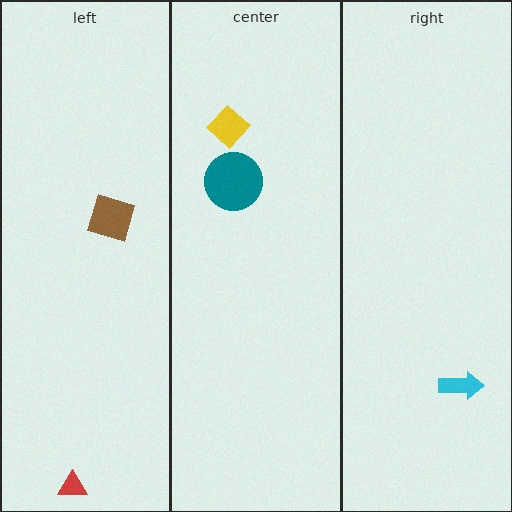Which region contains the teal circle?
The center region.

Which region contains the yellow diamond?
The center region.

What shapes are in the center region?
The teal circle, the yellow diamond.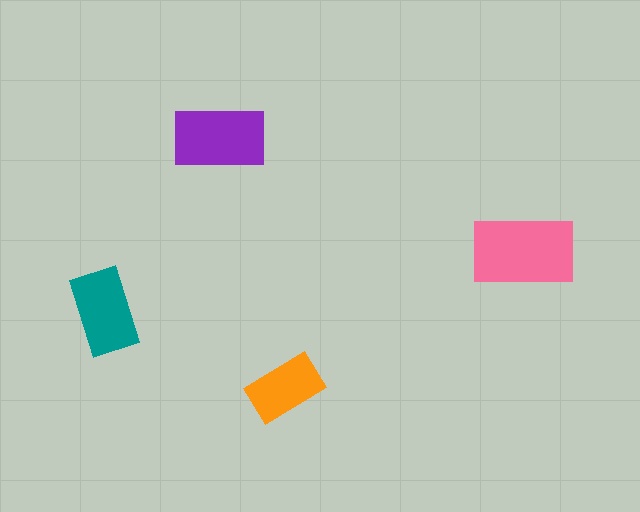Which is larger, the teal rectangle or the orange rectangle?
The teal one.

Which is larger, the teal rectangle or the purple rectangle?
The purple one.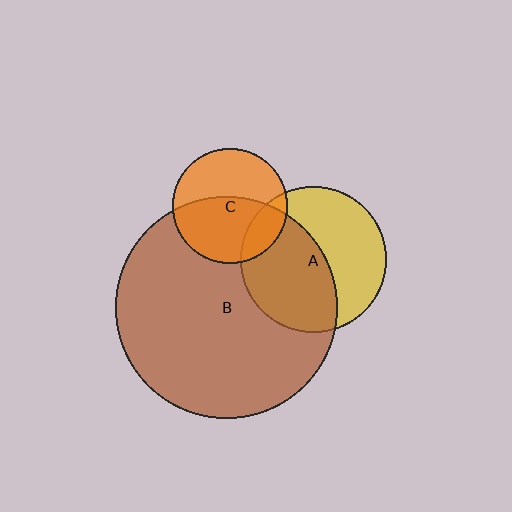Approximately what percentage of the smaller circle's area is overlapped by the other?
Approximately 55%.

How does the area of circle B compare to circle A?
Approximately 2.3 times.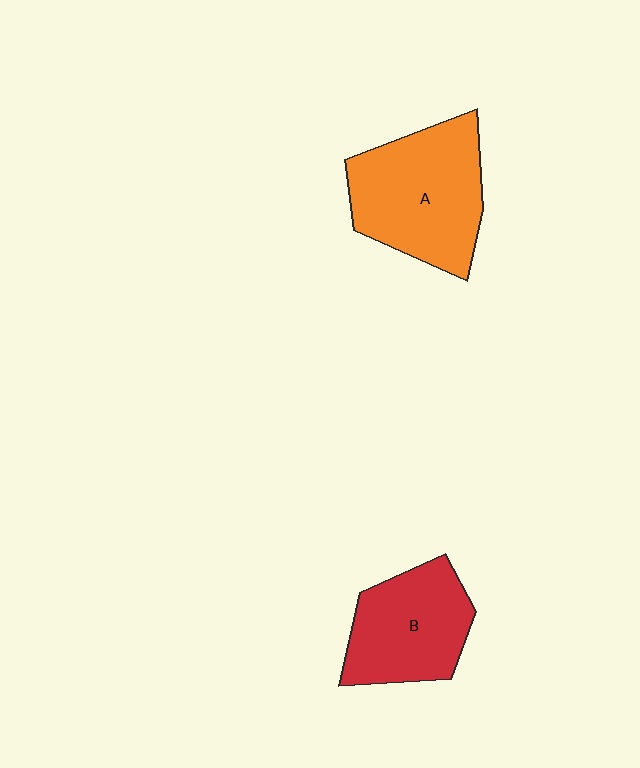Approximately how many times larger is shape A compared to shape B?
Approximately 1.3 times.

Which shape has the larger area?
Shape A (orange).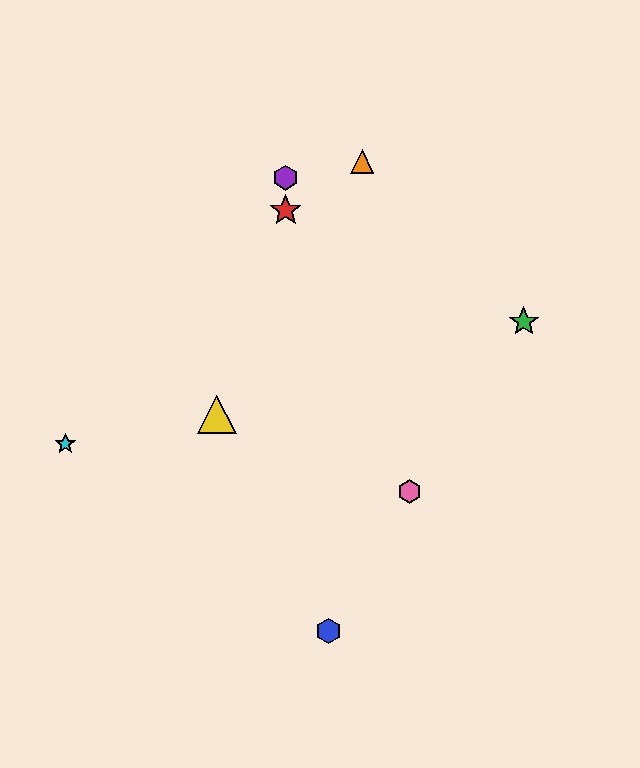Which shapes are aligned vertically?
The red star, the purple hexagon are aligned vertically.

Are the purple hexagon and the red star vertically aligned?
Yes, both are at x≈286.